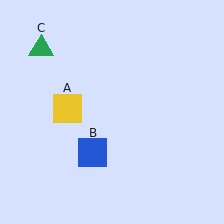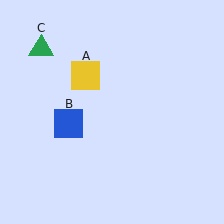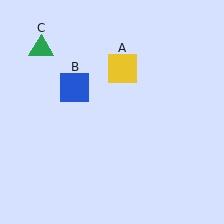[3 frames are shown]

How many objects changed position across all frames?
2 objects changed position: yellow square (object A), blue square (object B).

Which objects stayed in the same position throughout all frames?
Green triangle (object C) remained stationary.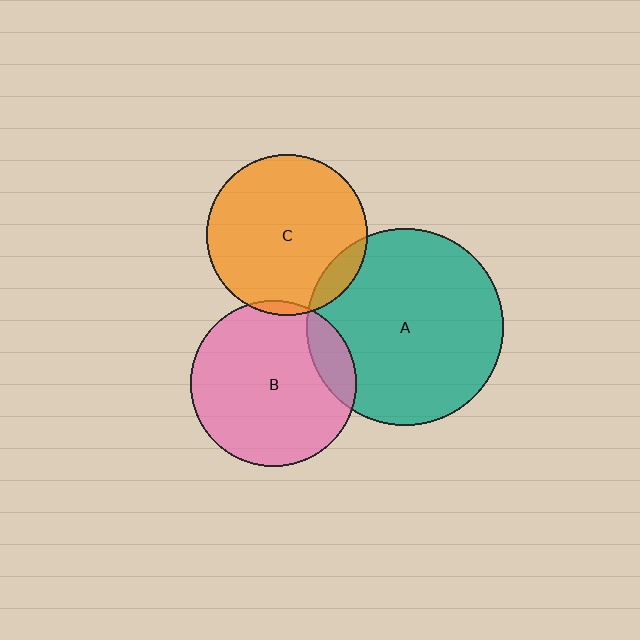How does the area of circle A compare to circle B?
Approximately 1.4 times.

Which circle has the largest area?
Circle A (teal).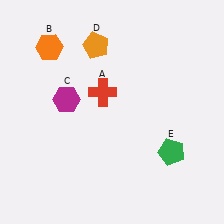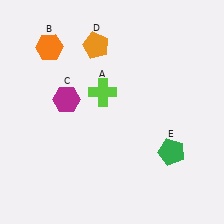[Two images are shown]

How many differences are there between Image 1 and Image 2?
There is 1 difference between the two images.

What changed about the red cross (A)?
In Image 1, A is red. In Image 2, it changed to lime.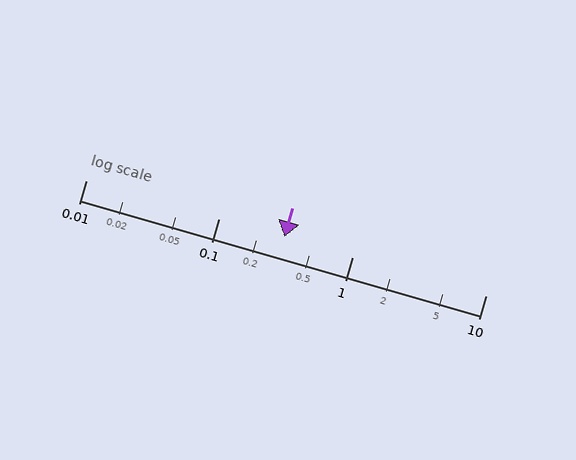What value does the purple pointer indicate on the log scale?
The pointer indicates approximately 0.31.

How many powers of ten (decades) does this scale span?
The scale spans 3 decades, from 0.01 to 10.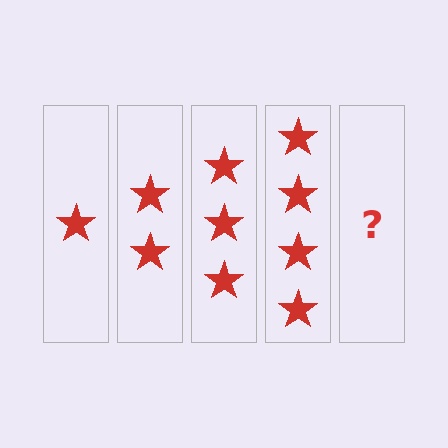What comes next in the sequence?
The next element should be 5 stars.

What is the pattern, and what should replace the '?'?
The pattern is that each step adds one more star. The '?' should be 5 stars.